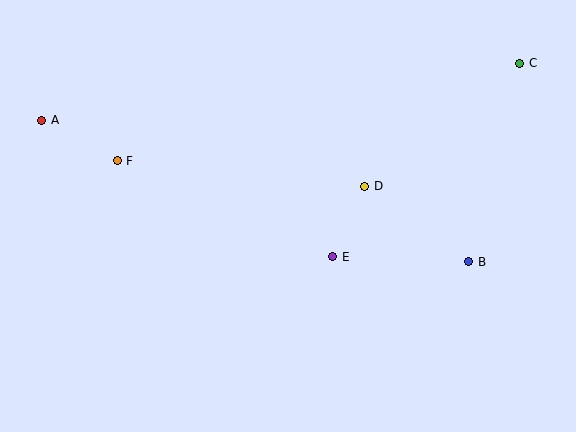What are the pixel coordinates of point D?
Point D is at (365, 186).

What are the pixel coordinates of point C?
Point C is at (520, 63).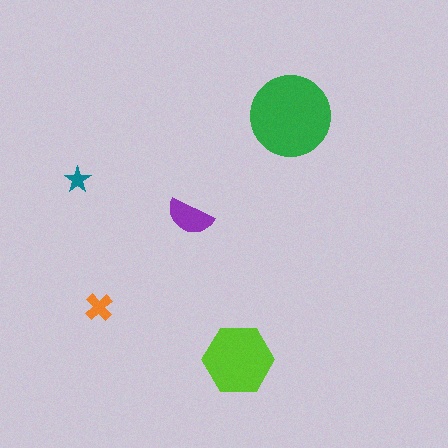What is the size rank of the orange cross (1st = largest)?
4th.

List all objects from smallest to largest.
The teal star, the orange cross, the purple semicircle, the lime hexagon, the green circle.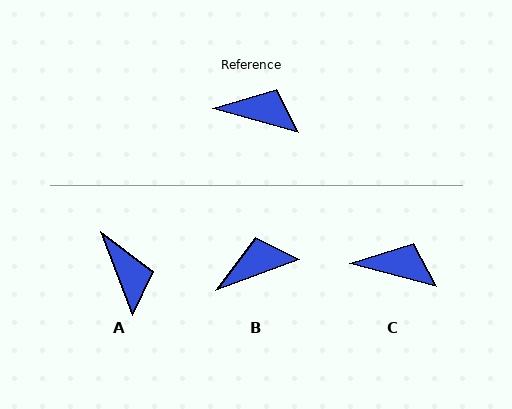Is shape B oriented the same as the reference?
No, it is off by about 35 degrees.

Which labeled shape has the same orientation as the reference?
C.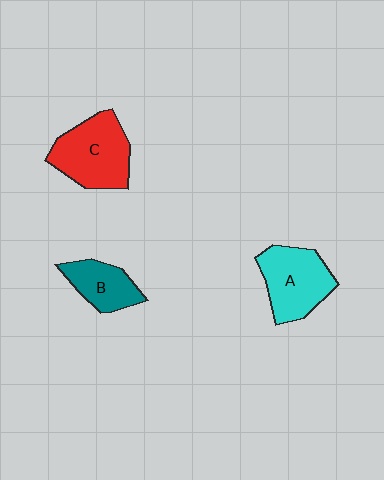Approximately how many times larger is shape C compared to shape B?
Approximately 1.6 times.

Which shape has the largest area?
Shape C (red).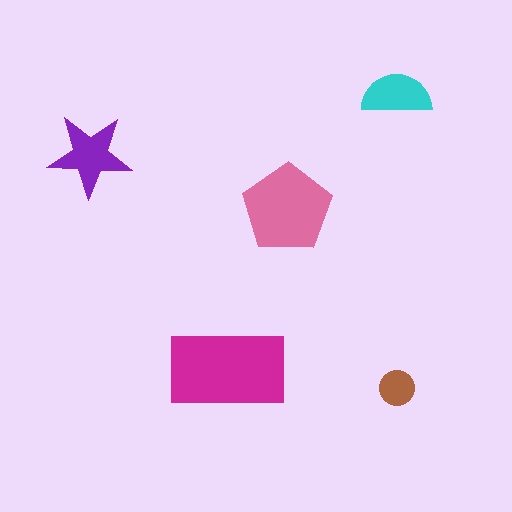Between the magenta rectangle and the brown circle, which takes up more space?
The magenta rectangle.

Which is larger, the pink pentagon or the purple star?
The pink pentagon.